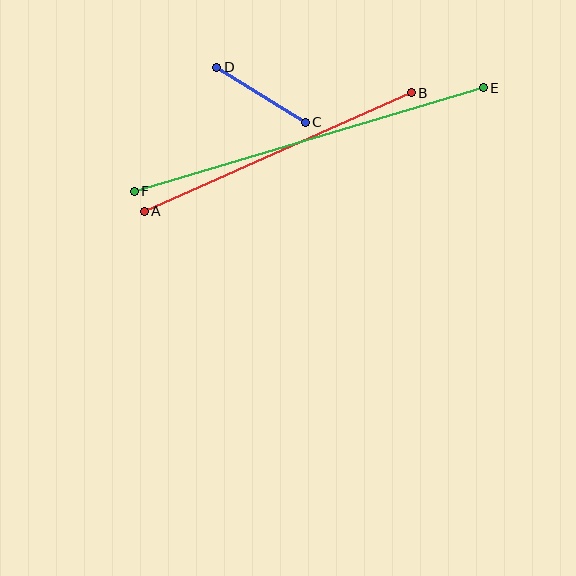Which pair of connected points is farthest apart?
Points E and F are farthest apart.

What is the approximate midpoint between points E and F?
The midpoint is at approximately (309, 139) pixels.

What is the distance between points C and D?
The distance is approximately 104 pixels.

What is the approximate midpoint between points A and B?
The midpoint is at approximately (278, 152) pixels.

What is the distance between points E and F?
The distance is approximately 364 pixels.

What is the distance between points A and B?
The distance is approximately 292 pixels.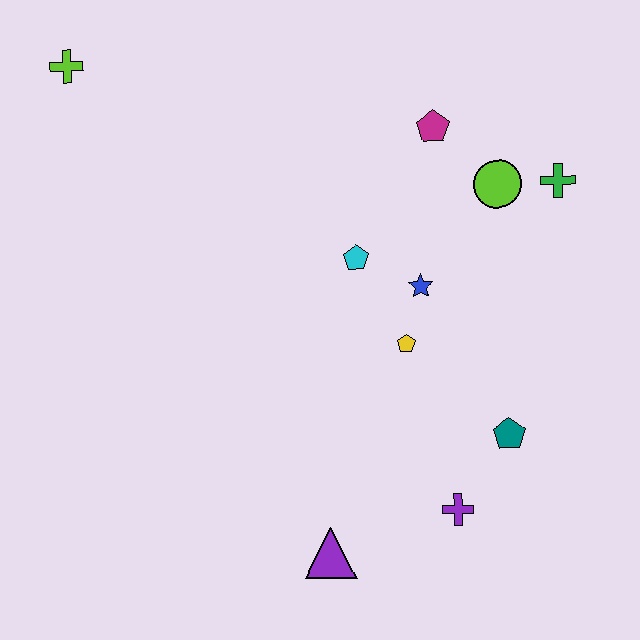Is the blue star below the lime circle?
Yes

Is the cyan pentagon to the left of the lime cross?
No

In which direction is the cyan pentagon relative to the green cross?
The cyan pentagon is to the left of the green cross.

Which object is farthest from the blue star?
The lime cross is farthest from the blue star.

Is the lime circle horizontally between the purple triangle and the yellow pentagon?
No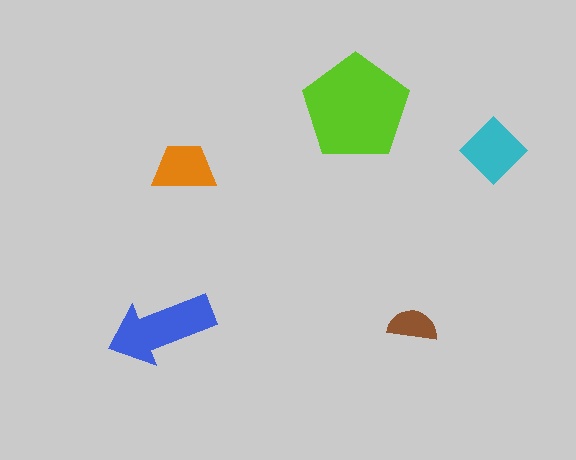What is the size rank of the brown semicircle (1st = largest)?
5th.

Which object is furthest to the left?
The blue arrow is leftmost.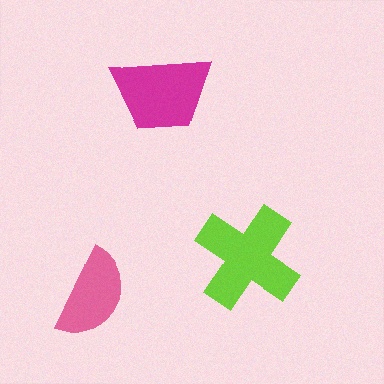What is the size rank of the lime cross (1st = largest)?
1st.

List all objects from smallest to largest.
The pink semicircle, the magenta trapezoid, the lime cross.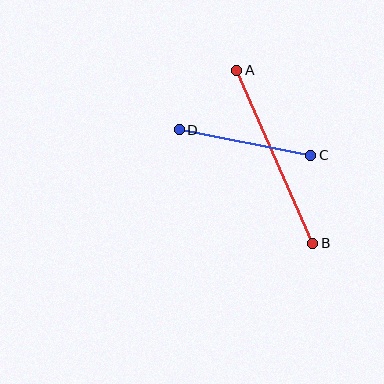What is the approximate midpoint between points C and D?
The midpoint is at approximately (245, 143) pixels.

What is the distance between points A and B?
The distance is approximately 189 pixels.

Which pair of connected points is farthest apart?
Points A and B are farthest apart.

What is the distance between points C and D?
The distance is approximately 134 pixels.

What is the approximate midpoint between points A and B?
The midpoint is at approximately (275, 157) pixels.